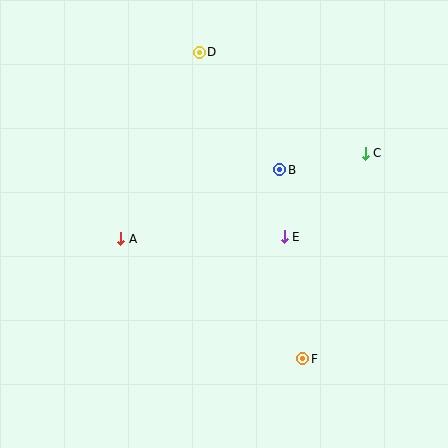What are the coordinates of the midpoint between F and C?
The midpoint between F and C is at (334, 256).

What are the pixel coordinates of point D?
Point D is at (199, 52).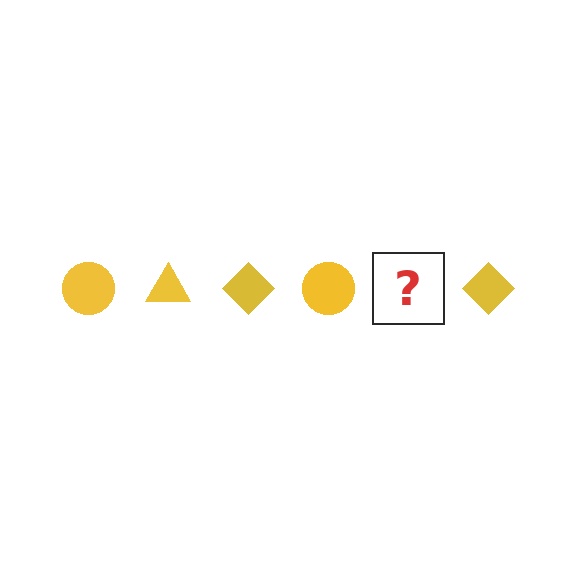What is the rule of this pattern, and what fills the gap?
The rule is that the pattern cycles through circle, triangle, diamond shapes in yellow. The gap should be filled with a yellow triangle.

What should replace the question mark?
The question mark should be replaced with a yellow triangle.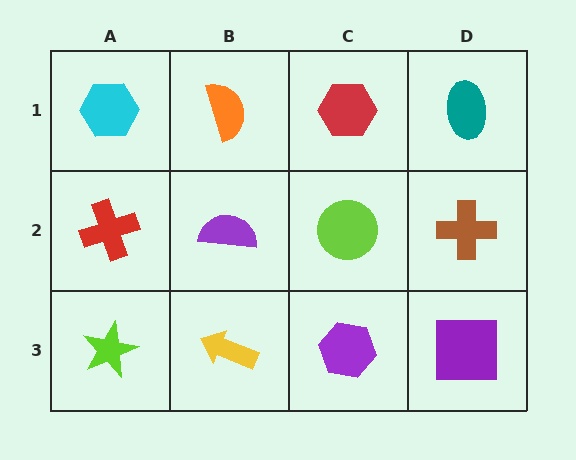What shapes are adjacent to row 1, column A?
A red cross (row 2, column A), an orange semicircle (row 1, column B).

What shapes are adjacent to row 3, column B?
A purple semicircle (row 2, column B), a lime star (row 3, column A), a purple hexagon (row 3, column C).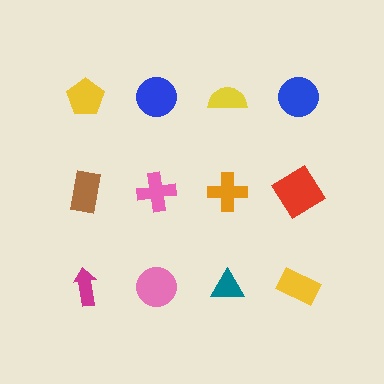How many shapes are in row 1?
4 shapes.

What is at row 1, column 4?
A blue circle.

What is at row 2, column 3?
An orange cross.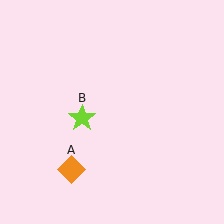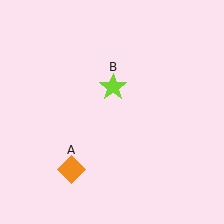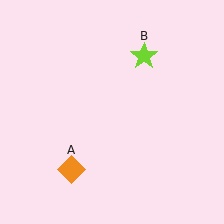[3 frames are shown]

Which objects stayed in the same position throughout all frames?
Orange diamond (object A) remained stationary.